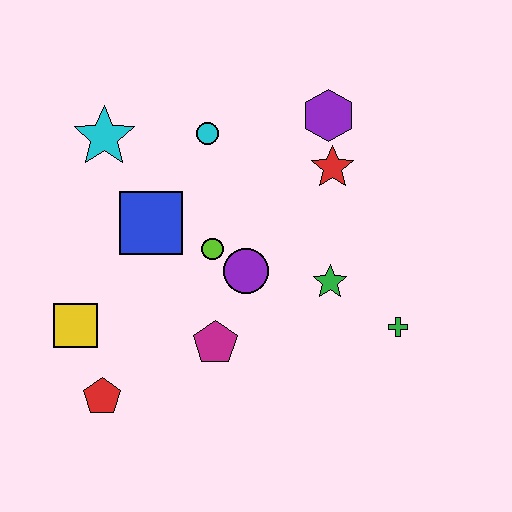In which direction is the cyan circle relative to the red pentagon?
The cyan circle is above the red pentagon.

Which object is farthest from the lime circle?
The green cross is farthest from the lime circle.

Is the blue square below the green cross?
No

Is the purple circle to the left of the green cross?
Yes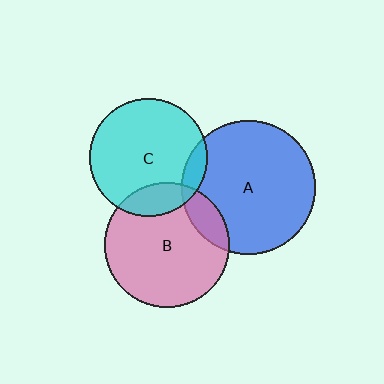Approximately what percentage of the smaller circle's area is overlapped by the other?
Approximately 10%.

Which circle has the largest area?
Circle A (blue).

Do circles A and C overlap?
Yes.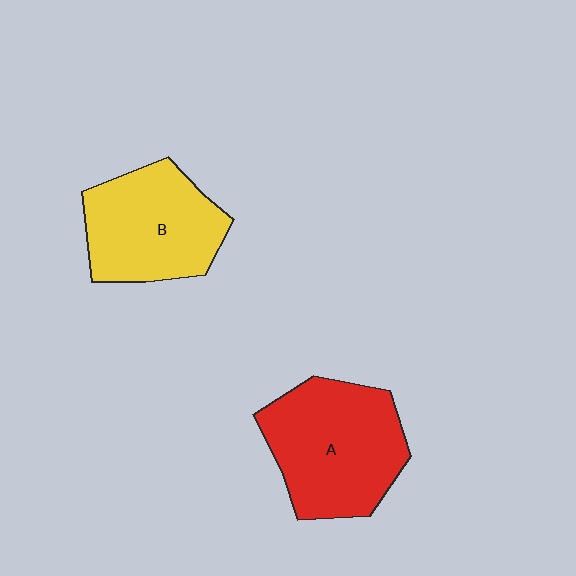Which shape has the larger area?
Shape A (red).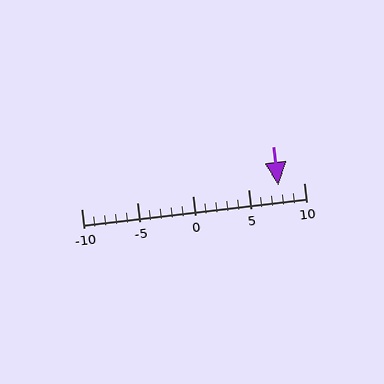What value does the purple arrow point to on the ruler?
The purple arrow points to approximately 8.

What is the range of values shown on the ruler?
The ruler shows values from -10 to 10.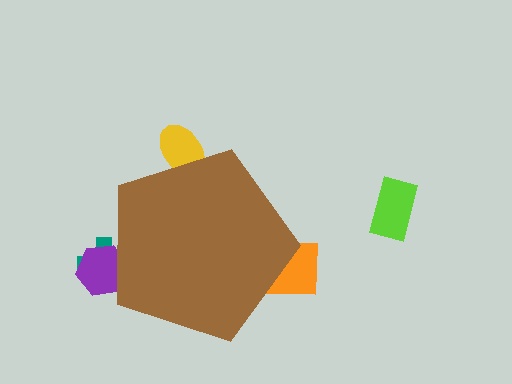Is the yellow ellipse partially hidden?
Yes, the yellow ellipse is partially hidden behind the brown pentagon.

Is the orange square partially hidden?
Yes, the orange square is partially hidden behind the brown pentagon.